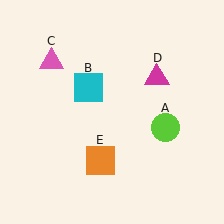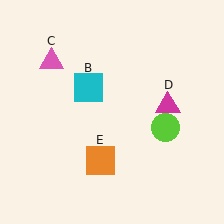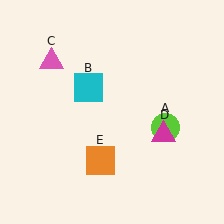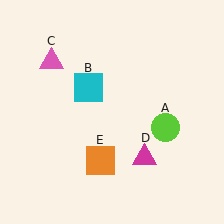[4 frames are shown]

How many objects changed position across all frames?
1 object changed position: magenta triangle (object D).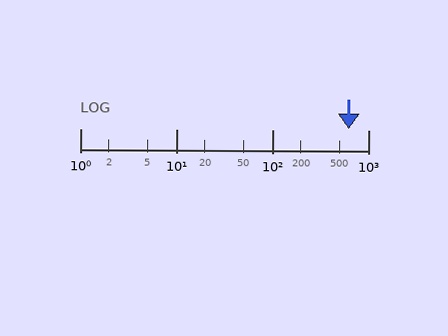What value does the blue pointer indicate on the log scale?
The pointer indicates approximately 620.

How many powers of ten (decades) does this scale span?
The scale spans 3 decades, from 1 to 1000.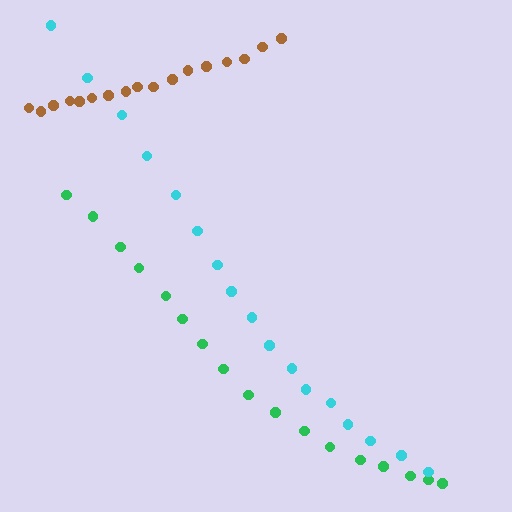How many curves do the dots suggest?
There are 3 distinct paths.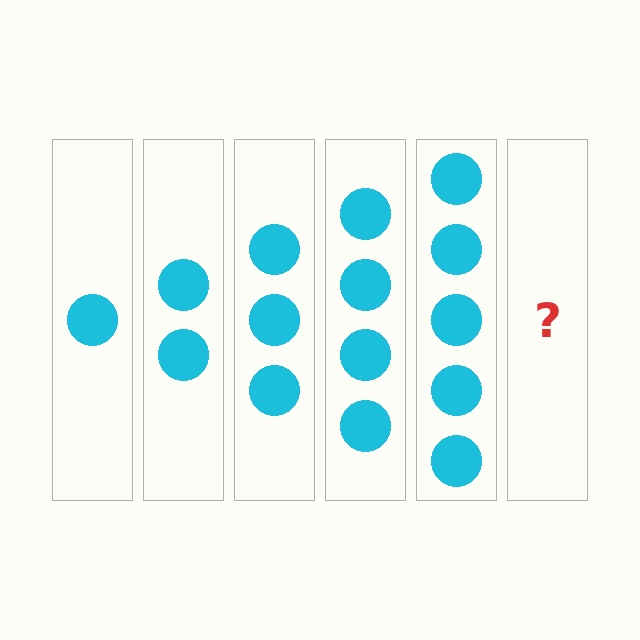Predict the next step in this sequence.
The next step is 6 circles.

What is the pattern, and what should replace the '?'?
The pattern is that each step adds one more circle. The '?' should be 6 circles.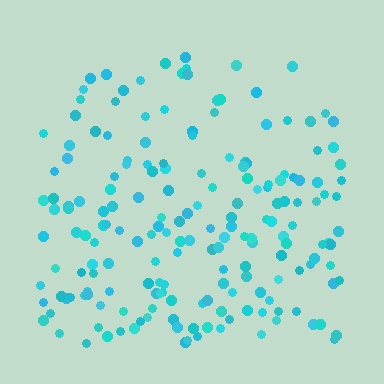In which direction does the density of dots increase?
From top to bottom, with the bottom side densest.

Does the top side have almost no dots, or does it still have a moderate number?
Still a moderate number, just noticeably fewer than the bottom.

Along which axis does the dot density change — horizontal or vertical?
Vertical.